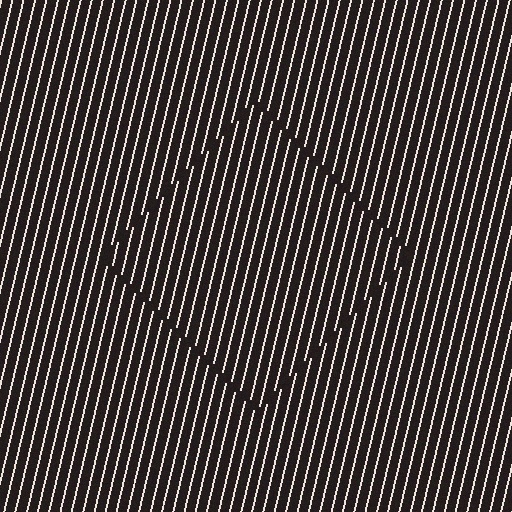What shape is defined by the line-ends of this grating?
An illusory square. The interior of the shape contains the same grating, shifted by half a period — the contour is defined by the phase discontinuity where line-ends from the inner and outer gratings abut.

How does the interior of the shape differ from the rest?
The interior of the shape contains the same grating, shifted by half a period — the contour is defined by the phase discontinuity where line-ends from the inner and outer gratings abut.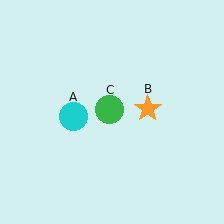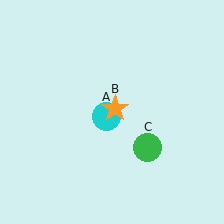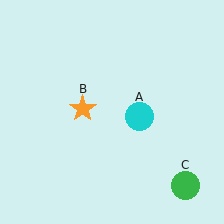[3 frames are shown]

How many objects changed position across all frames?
3 objects changed position: cyan circle (object A), orange star (object B), green circle (object C).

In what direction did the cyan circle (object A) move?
The cyan circle (object A) moved right.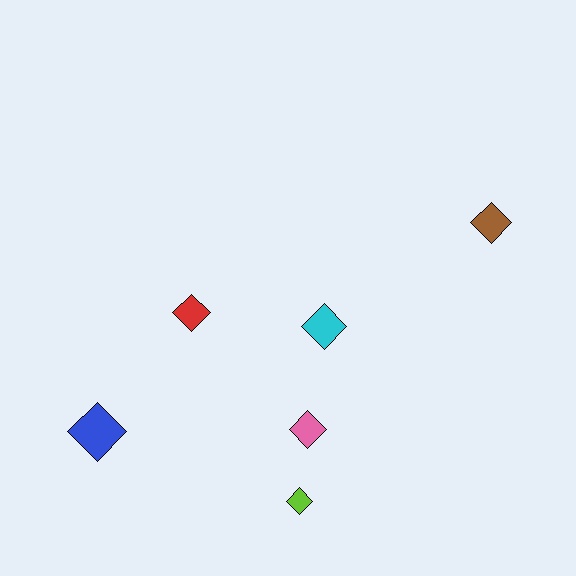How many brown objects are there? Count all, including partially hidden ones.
There is 1 brown object.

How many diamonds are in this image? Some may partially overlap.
There are 6 diamonds.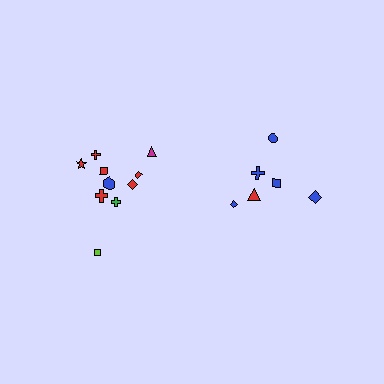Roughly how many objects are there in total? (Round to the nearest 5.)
Roughly 15 objects in total.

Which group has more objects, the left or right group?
The left group.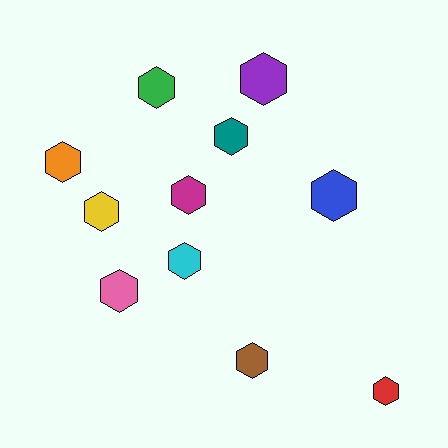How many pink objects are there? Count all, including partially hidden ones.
There is 1 pink object.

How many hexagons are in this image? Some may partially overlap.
There are 11 hexagons.